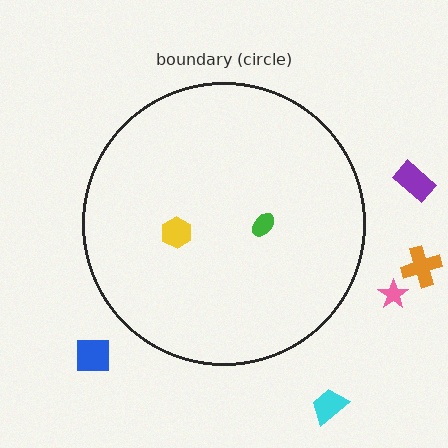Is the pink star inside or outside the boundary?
Outside.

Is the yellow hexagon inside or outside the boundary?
Inside.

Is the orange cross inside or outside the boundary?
Outside.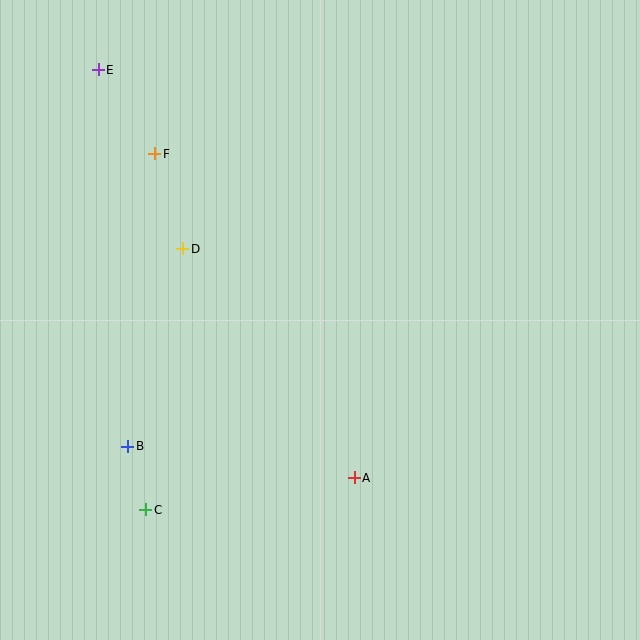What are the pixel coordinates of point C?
Point C is at (146, 510).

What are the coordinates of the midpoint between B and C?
The midpoint between B and C is at (137, 478).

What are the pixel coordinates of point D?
Point D is at (183, 249).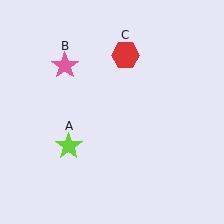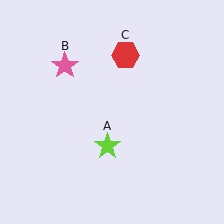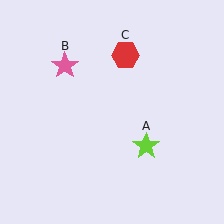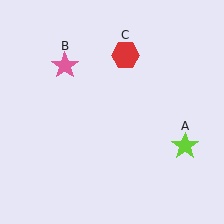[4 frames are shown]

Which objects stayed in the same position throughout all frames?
Pink star (object B) and red hexagon (object C) remained stationary.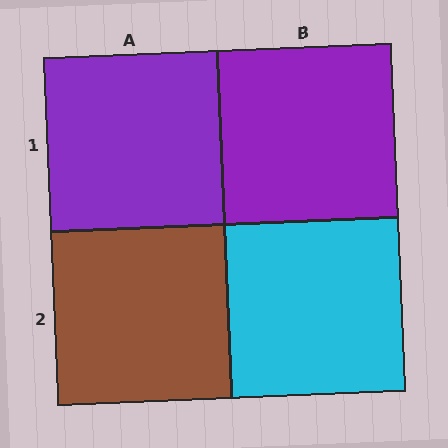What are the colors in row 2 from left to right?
Brown, cyan.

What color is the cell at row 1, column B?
Purple.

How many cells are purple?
2 cells are purple.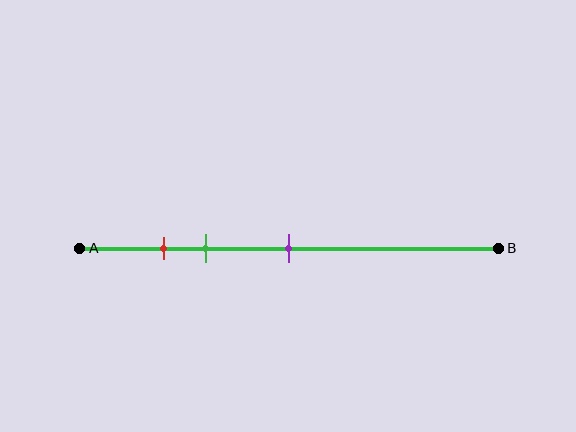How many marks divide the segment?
There are 3 marks dividing the segment.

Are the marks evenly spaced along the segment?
No, the marks are not evenly spaced.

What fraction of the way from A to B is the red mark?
The red mark is approximately 20% (0.2) of the way from A to B.